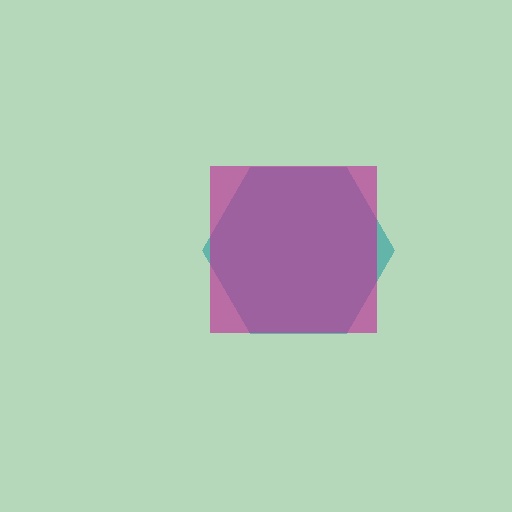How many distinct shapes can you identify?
There are 2 distinct shapes: a teal hexagon, a magenta square.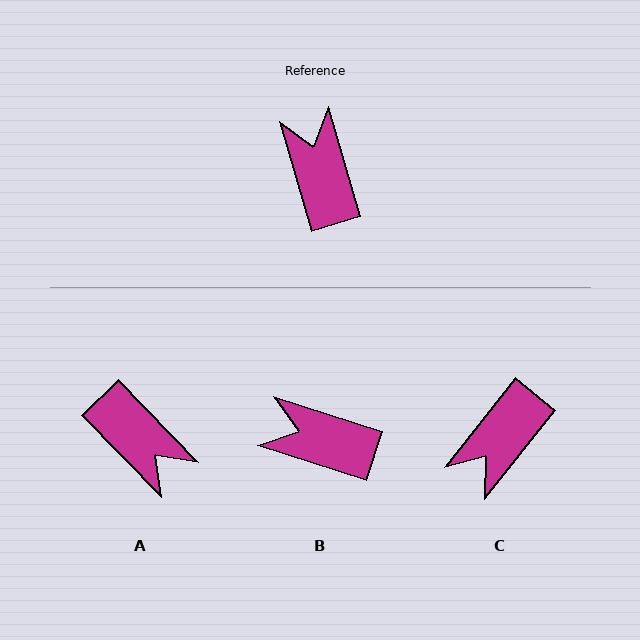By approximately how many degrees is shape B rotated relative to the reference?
Approximately 56 degrees counter-clockwise.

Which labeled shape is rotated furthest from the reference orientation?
A, about 152 degrees away.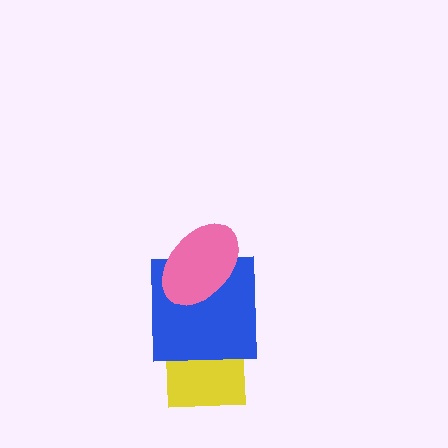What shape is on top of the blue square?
The pink ellipse is on top of the blue square.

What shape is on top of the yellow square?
The blue square is on top of the yellow square.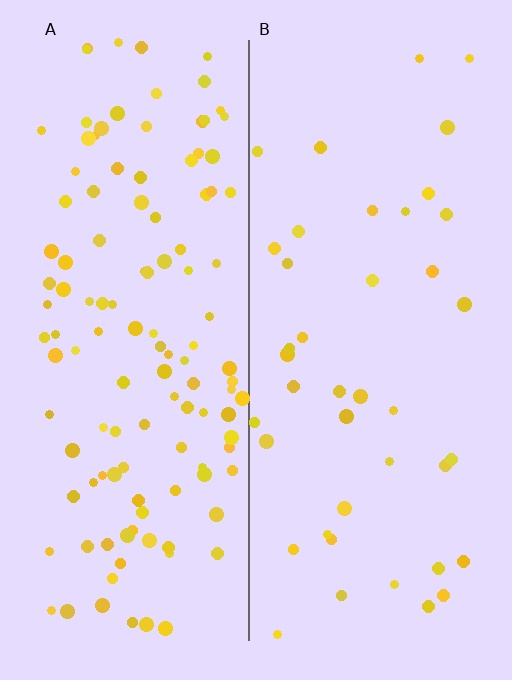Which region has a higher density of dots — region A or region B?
A (the left).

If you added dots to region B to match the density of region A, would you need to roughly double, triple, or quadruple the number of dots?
Approximately triple.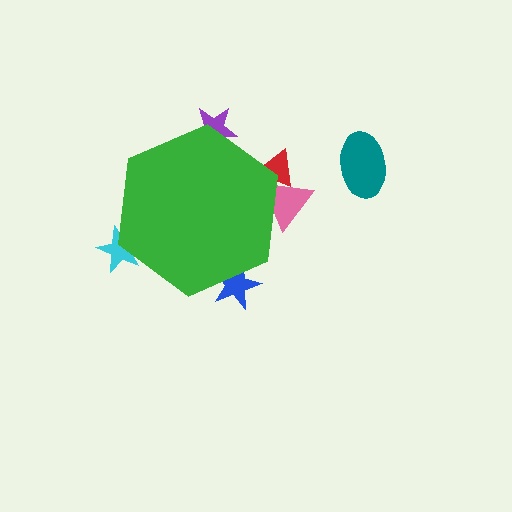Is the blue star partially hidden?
Yes, the blue star is partially hidden behind the green hexagon.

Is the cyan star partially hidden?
Yes, the cyan star is partially hidden behind the green hexagon.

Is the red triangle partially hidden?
Yes, the red triangle is partially hidden behind the green hexagon.